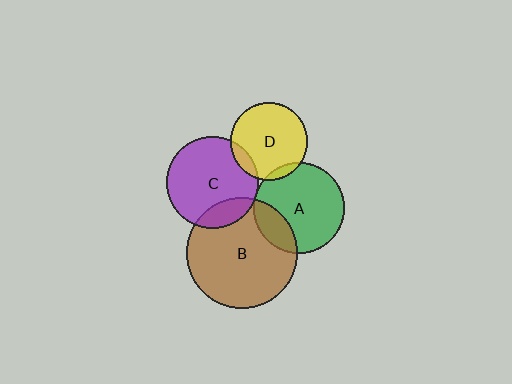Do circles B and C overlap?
Yes.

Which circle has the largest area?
Circle B (brown).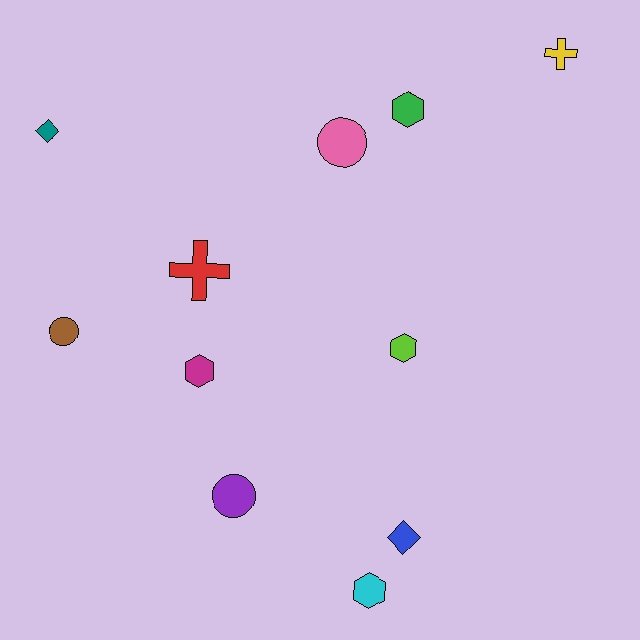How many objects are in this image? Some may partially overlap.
There are 11 objects.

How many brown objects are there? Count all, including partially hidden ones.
There is 1 brown object.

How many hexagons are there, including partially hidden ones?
There are 4 hexagons.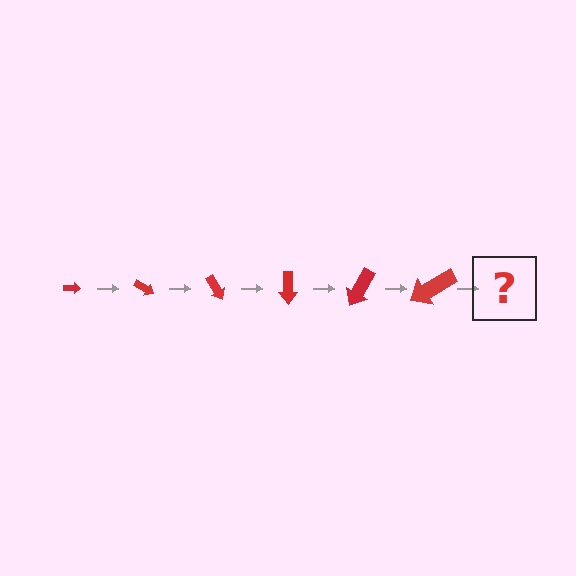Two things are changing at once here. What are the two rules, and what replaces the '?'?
The two rules are that the arrow grows larger each step and it rotates 30 degrees each step. The '?' should be an arrow, larger than the previous one and rotated 180 degrees from the start.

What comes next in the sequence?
The next element should be an arrow, larger than the previous one and rotated 180 degrees from the start.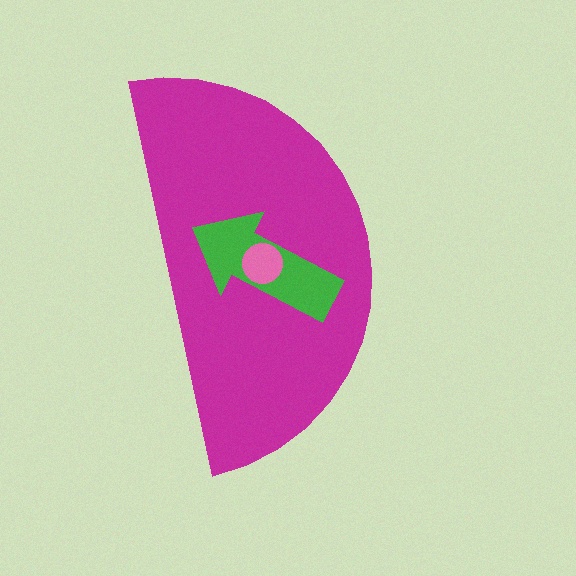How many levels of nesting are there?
3.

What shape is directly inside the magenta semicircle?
The green arrow.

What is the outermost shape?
The magenta semicircle.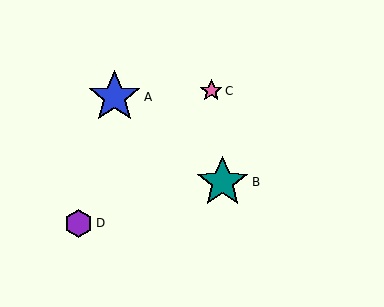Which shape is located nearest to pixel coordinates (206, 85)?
The pink star (labeled C) at (211, 91) is nearest to that location.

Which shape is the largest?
The blue star (labeled A) is the largest.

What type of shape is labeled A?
Shape A is a blue star.